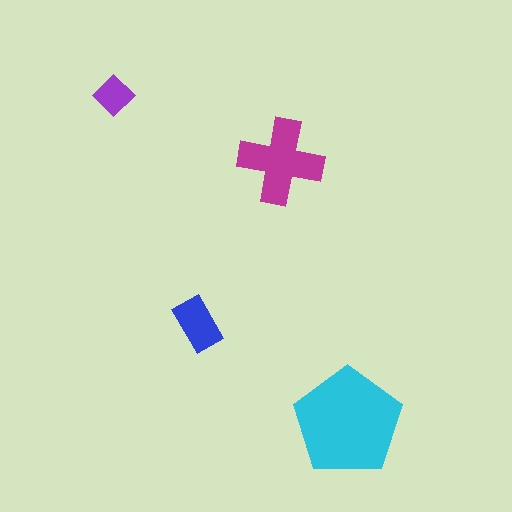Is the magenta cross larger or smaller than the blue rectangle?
Larger.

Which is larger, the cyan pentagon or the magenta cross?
The cyan pentagon.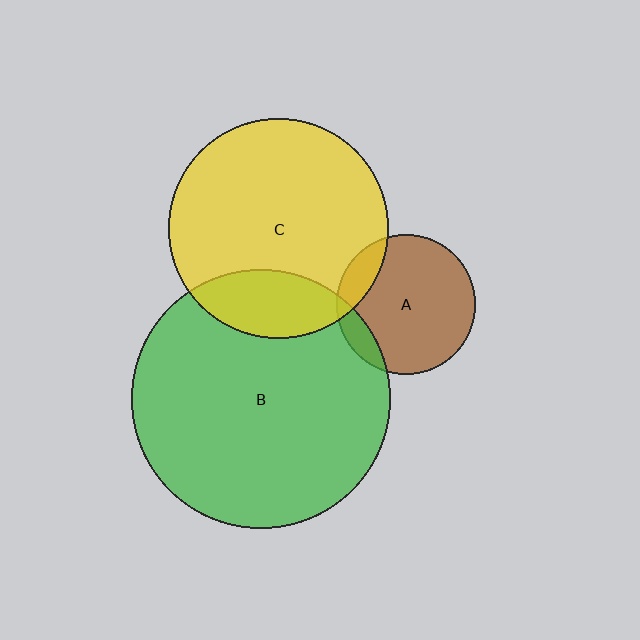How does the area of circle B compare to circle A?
Approximately 3.4 times.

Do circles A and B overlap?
Yes.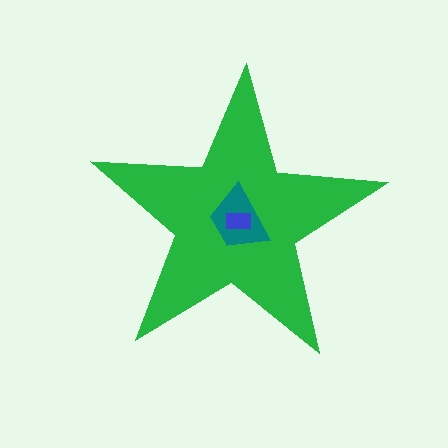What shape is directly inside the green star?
The teal trapezoid.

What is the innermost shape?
The blue rectangle.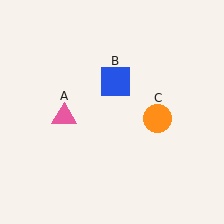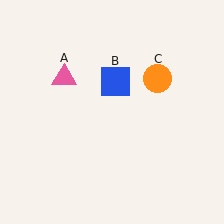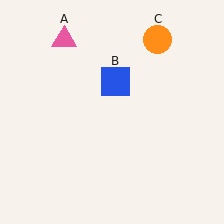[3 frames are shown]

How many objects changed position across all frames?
2 objects changed position: pink triangle (object A), orange circle (object C).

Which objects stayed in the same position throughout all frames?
Blue square (object B) remained stationary.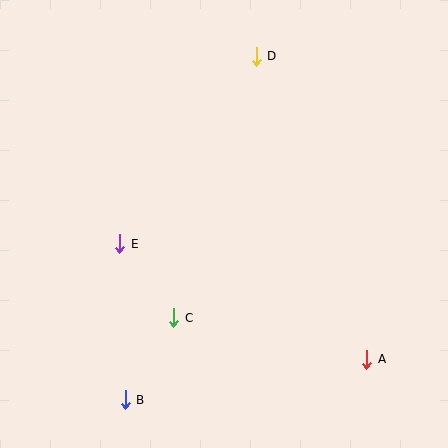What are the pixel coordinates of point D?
Point D is at (256, 56).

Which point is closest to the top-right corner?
Point D is closest to the top-right corner.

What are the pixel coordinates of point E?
Point E is at (120, 244).